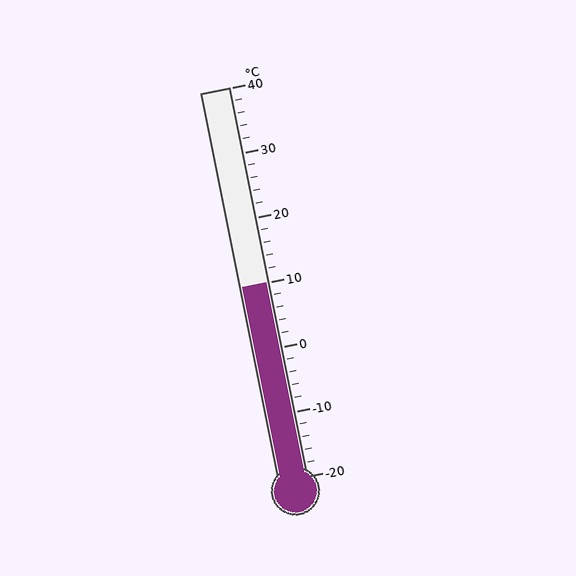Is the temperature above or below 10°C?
The temperature is at 10°C.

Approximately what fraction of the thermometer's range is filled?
The thermometer is filled to approximately 50% of its range.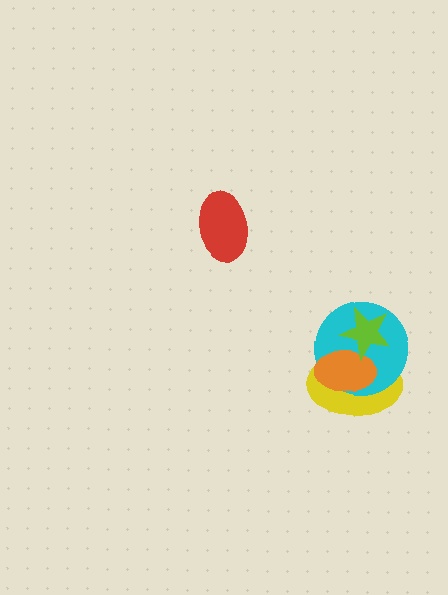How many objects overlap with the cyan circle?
3 objects overlap with the cyan circle.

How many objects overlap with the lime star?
3 objects overlap with the lime star.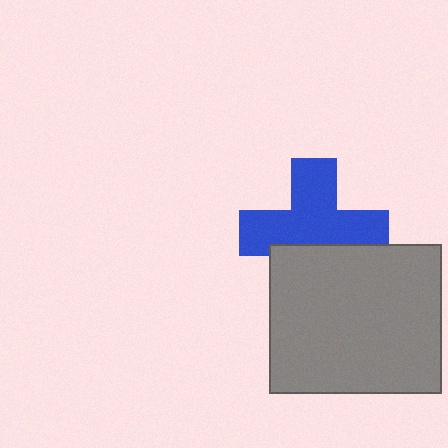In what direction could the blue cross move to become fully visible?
The blue cross could move up. That would shift it out from behind the gray rectangle entirely.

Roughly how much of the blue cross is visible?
Most of it is visible (roughly 67%).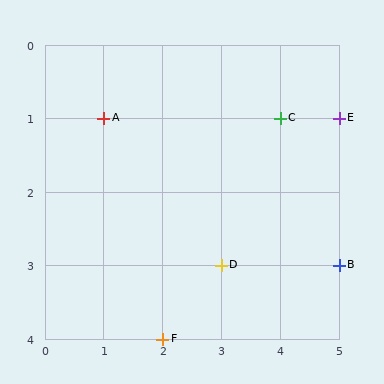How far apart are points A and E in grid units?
Points A and E are 4 columns apart.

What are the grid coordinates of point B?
Point B is at grid coordinates (5, 3).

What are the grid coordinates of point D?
Point D is at grid coordinates (3, 3).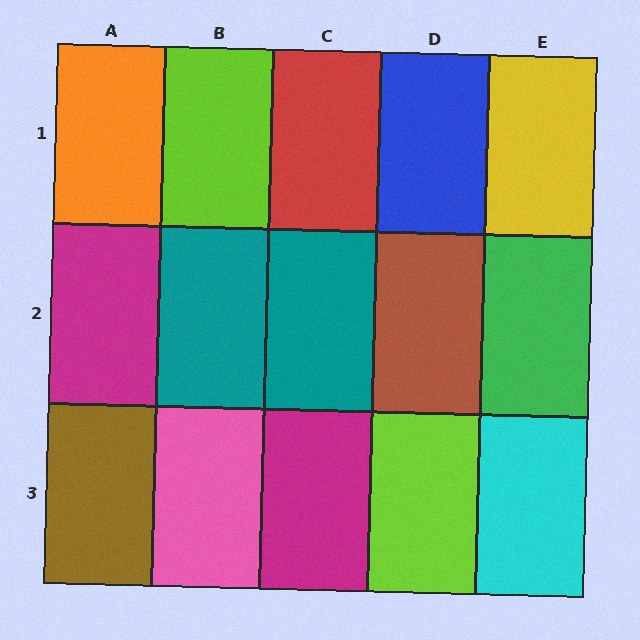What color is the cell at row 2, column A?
Magenta.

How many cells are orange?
1 cell is orange.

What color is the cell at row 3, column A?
Brown.